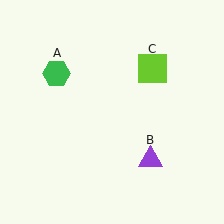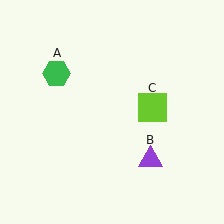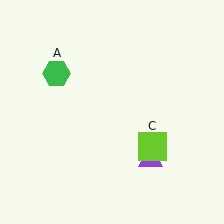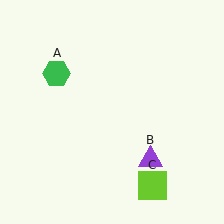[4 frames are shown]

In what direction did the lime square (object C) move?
The lime square (object C) moved down.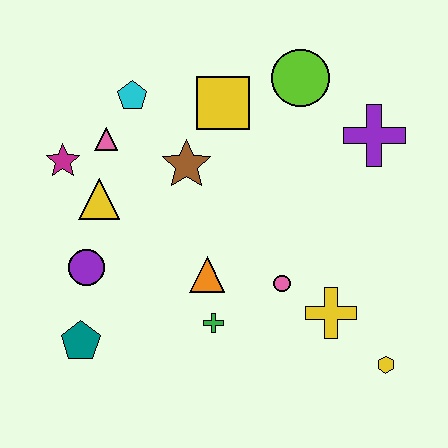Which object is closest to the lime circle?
The yellow square is closest to the lime circle.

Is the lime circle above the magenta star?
Yes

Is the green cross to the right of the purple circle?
Yes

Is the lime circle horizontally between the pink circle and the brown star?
No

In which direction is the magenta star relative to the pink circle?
The magenta star is to the left of the pink circle.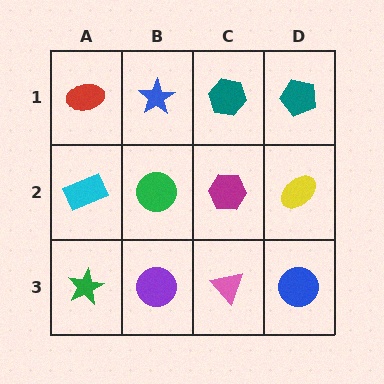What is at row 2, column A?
A cyan rectangle.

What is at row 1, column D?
A teal pentagon.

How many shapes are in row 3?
4 shapes.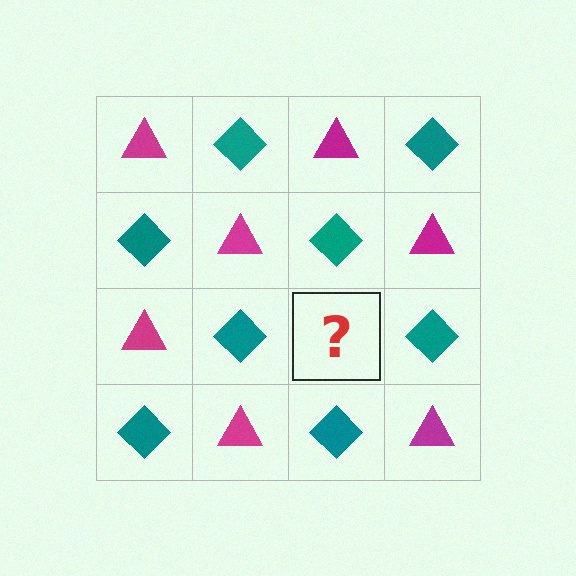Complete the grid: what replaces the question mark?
The question mark should be replaced with a magenta triangle.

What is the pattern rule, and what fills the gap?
The rule is that it alternates magenta triangle and teal diamond in a checkerboard pattern. The gap should be filled with a magenta triangle.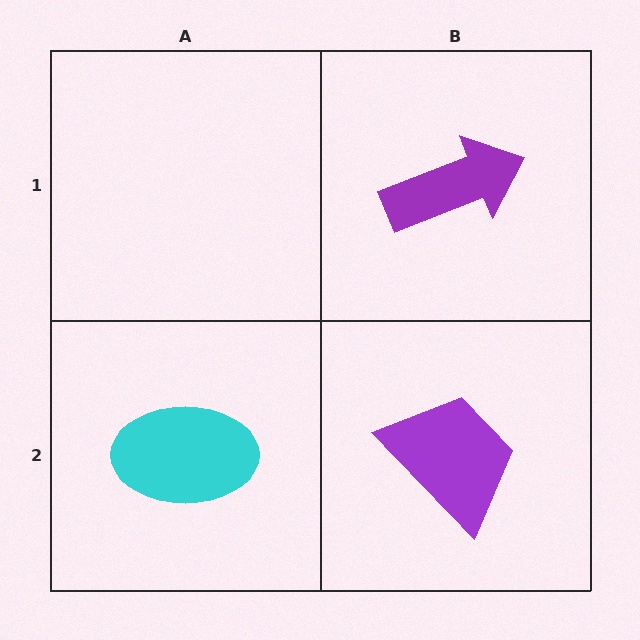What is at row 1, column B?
A purple arrow.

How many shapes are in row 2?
2 shapes.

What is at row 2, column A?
A cyan ellipse.